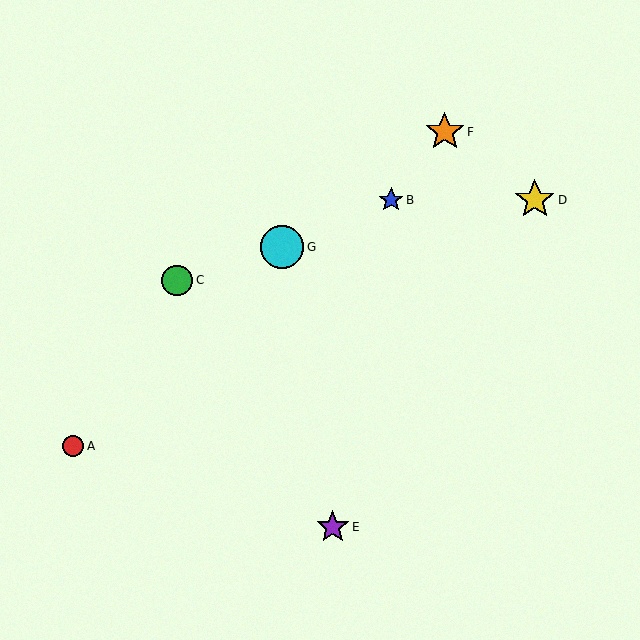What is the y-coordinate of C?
Object C is at y≈281.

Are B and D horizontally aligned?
Yes, both are at y≈200.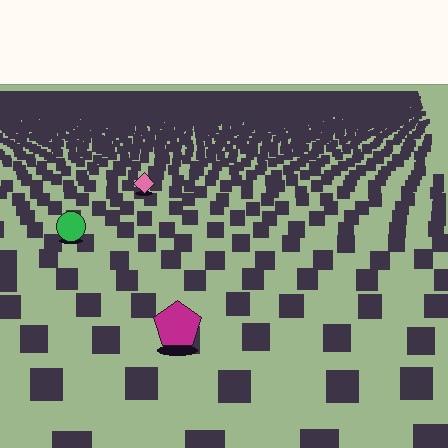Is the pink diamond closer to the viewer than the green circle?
No. The green circle is closer — you can tell from the texture gradient: the ground texture is coarser near it.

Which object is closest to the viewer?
The magenta pentagon is closest. The texture marks near it are larger and more spread out.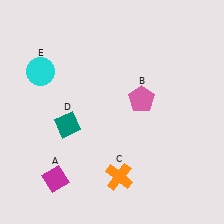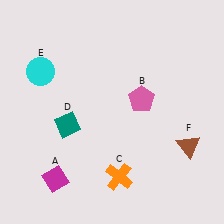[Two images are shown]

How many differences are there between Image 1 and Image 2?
There is 1 difference between the two images.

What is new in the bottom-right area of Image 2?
A brown triangle (F) was added in the bottom-right area of Image 2.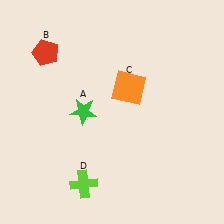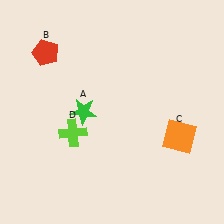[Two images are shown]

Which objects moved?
The objects that moved are: the orange square (C), the lime cross (D).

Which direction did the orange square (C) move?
The orange square (C) moved right.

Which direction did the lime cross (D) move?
The lime cross (D) moved up.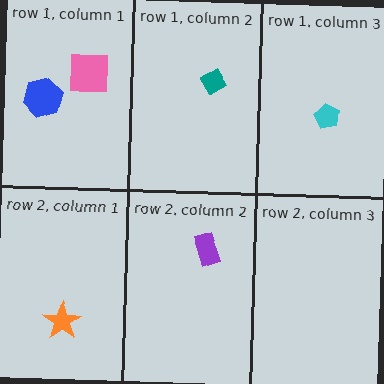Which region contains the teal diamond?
The row 1, column 2 region.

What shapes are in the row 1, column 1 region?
The blue hexagon, the pink square.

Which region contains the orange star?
The row 2, column 1 region.